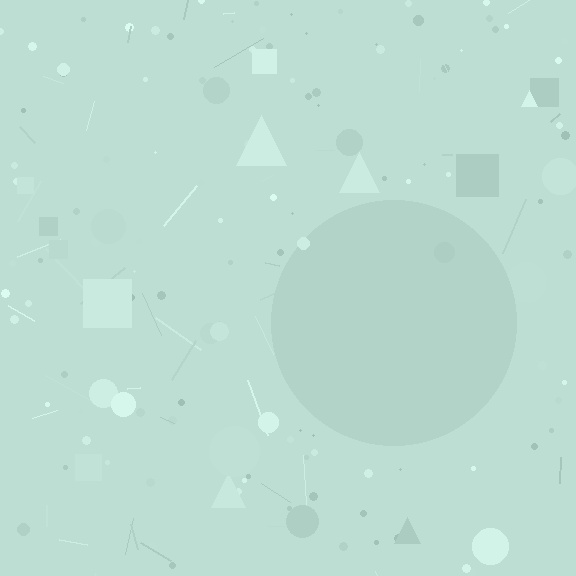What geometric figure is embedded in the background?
A circle is embedded in the background.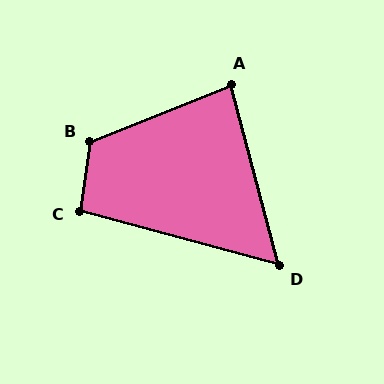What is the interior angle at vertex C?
Approximately 97 degrees (obtuse).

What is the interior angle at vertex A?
Approximately 83 degrees (acute).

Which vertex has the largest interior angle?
B, at approximately 120 degrees.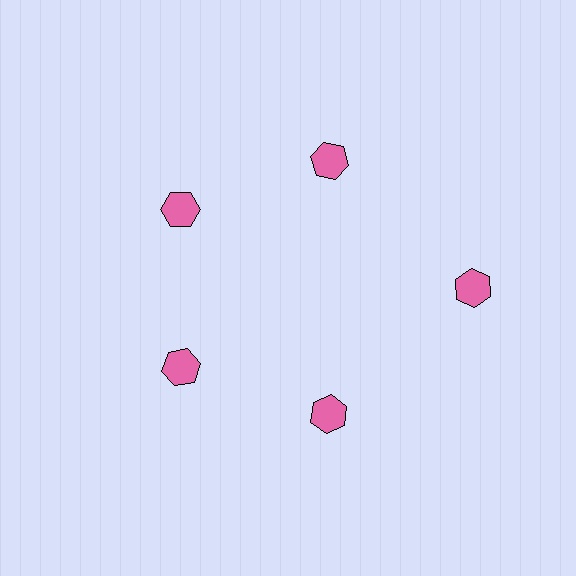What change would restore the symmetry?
The symmetry would be restored by moving it inward, back onto the ring so that all 5 hexagons sit at equal angles and equal distance from the center.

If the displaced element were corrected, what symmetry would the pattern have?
It would have 5-fold rotational symmetry — the pattern would map onto itself every 72 degrees.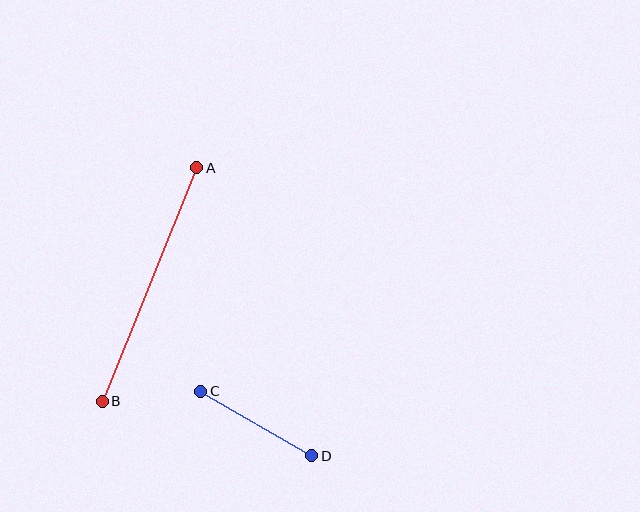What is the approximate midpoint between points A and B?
The midpoint is at approximately (149, 285) pixels.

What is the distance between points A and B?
The distance is approximately 252 pixels.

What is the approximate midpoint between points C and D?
The midpoint is at approximately (256, 424) pixels.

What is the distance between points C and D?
The distance is approximately 128 pixels.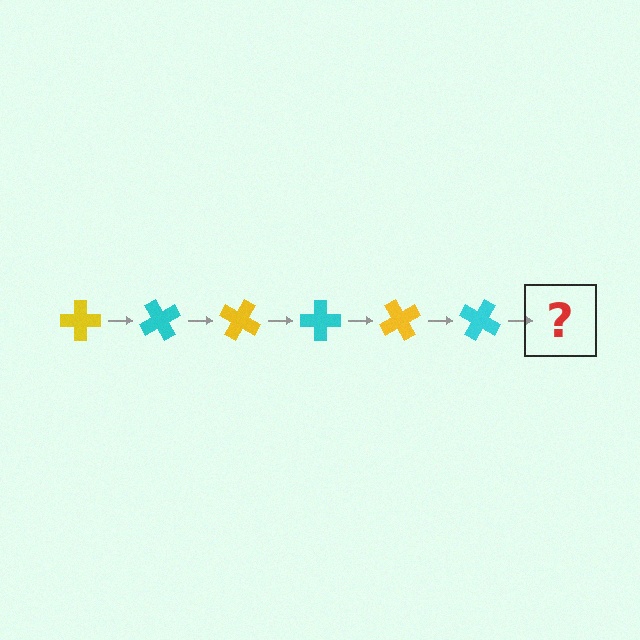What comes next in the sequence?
The next element should be a yellow cross, rotated 360 degrees from the start.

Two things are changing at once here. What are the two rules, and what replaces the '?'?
The two rules are that it rotates 60 degrees each step and the color cycles through yellow and cyan. The '?' should be a yellow cross, rotated 360 degrees from the start.